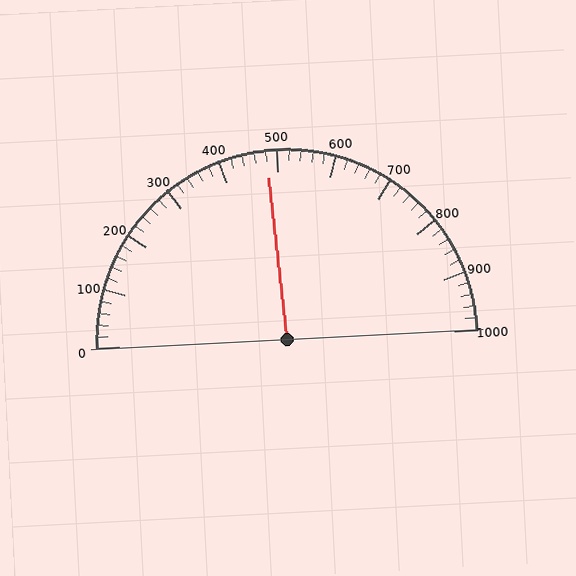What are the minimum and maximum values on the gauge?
The gauge ranges from 0 to 1000.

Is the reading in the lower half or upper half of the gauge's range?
The reading is in the lower half of the range (0 to 1000).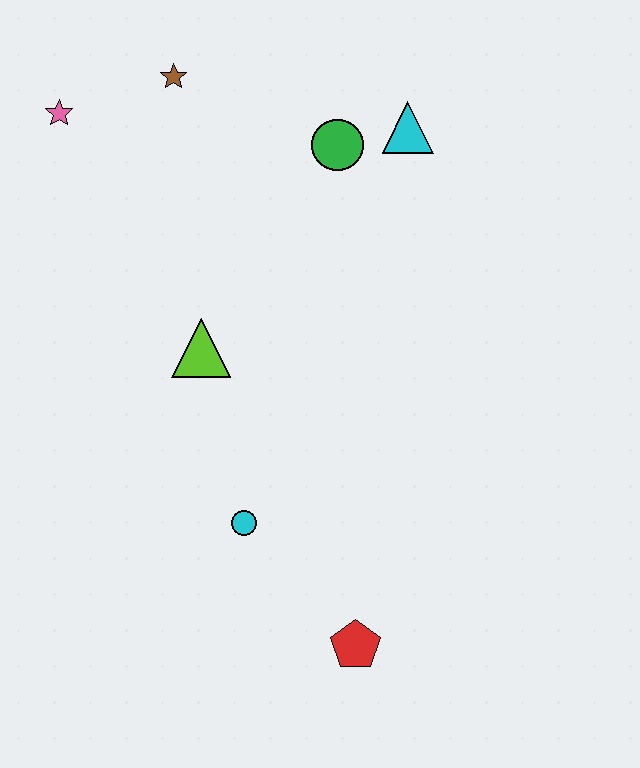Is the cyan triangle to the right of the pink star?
Yes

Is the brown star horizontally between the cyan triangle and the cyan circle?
No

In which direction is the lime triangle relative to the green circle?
The lime triangle is below the green circle.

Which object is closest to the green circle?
The cyan triangle is closest to the green circle.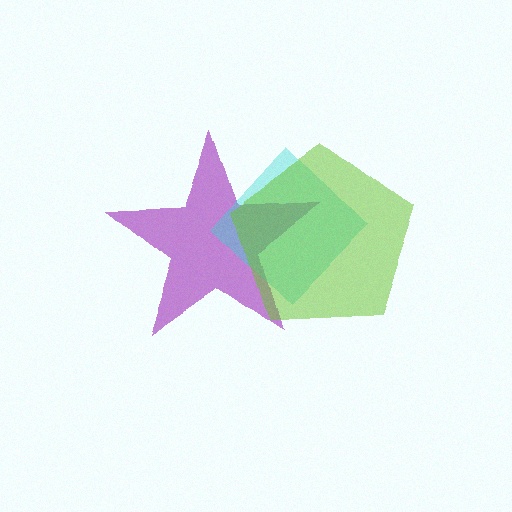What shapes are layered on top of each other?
The layered shapes are: a purple star, a cyan diamond, a lime pentagon.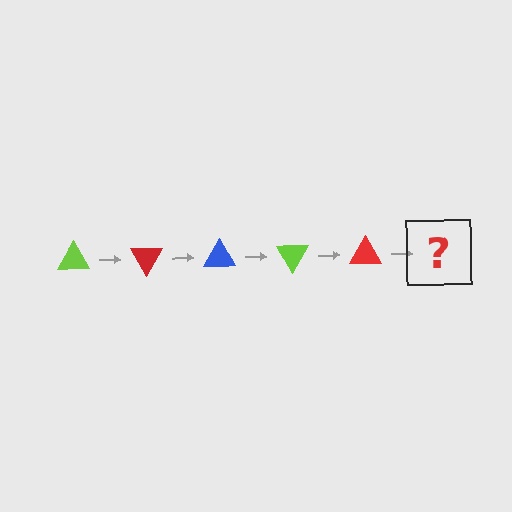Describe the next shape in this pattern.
It should be a blue triangle, rotated 300 degrees from the start.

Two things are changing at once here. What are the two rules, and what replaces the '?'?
The two rules are that it rotates 60 degrees each step and the color cycles through lime, red, and blue. The '?' should be a blue triangle, rotated 300 degrees from the start.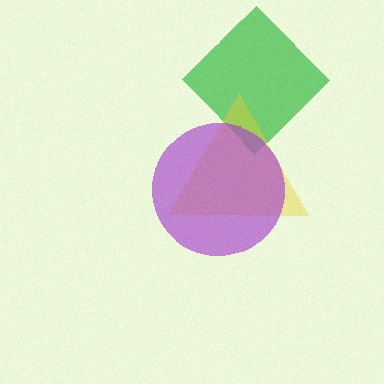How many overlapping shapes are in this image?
There are 3 overlapping shapes in the image.